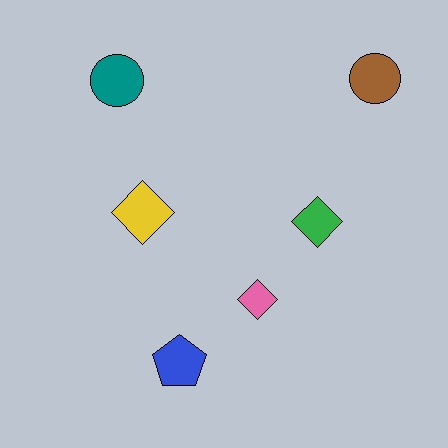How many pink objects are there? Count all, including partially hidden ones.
There is 1 pink object.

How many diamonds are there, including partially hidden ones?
There are 3 diamonds.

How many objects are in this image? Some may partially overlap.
There are 6 objects.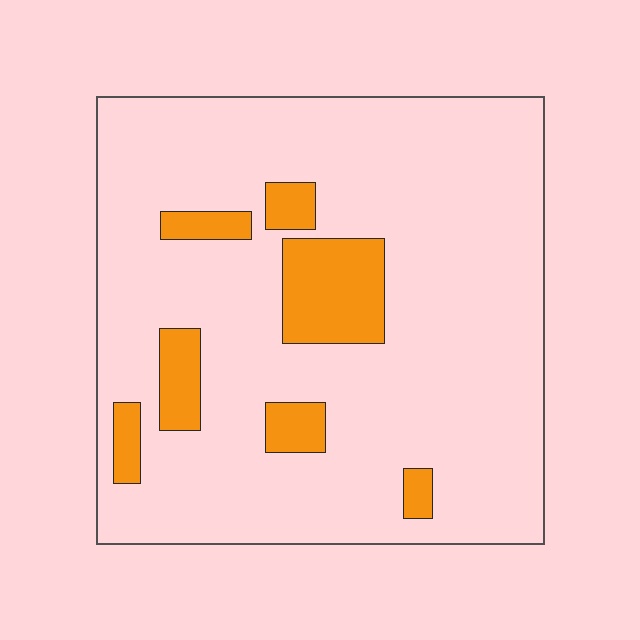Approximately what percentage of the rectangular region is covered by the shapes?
Approximately 15%.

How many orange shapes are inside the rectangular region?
7.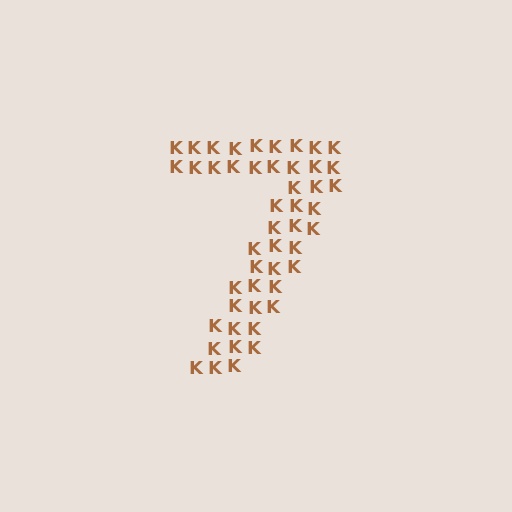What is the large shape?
The large shape is the digit 7.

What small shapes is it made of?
It is made of small letter K's.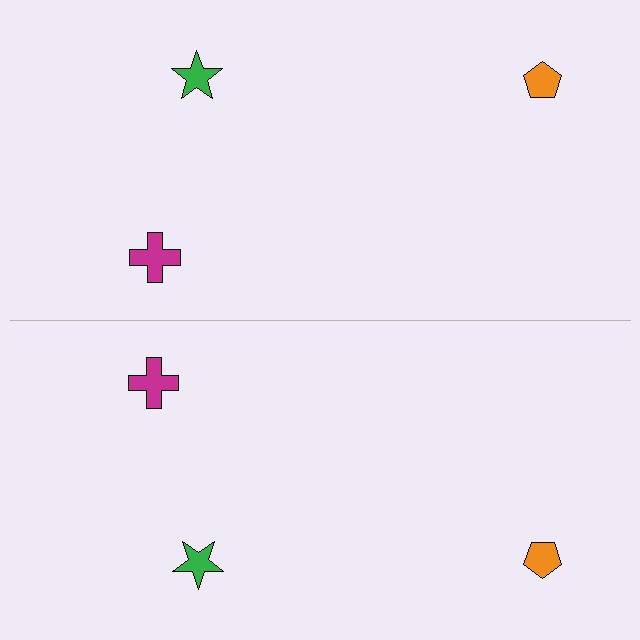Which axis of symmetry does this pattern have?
The pattern has a horizontal axis of symmetry running through the center of the image.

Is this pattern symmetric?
Yes, this pattern has bilateral (reflection) symmetry.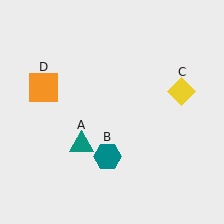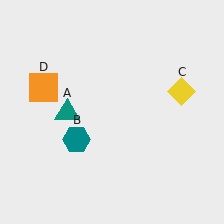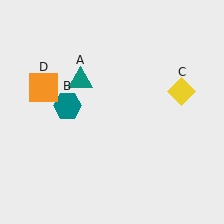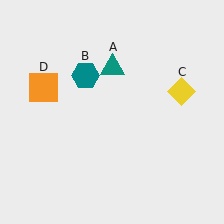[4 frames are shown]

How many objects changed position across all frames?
2 objects changed position: teal triangle (object A), teal hexagon (object B).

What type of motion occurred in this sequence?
The teal triangle (object A), teal hexagon (object B) rotated clockwise around the center of the scene.